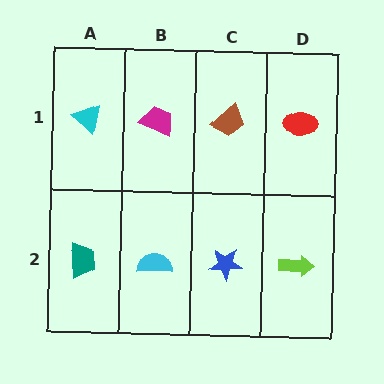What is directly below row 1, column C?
A blue star.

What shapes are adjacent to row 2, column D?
A red ellipse (row 1, column D), a blue star (row 2, column C).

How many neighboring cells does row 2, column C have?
3.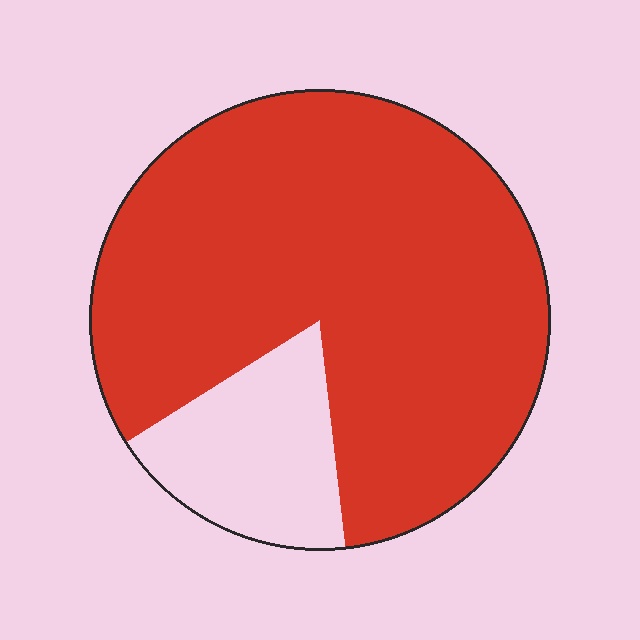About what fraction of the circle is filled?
About five sixths (5/6).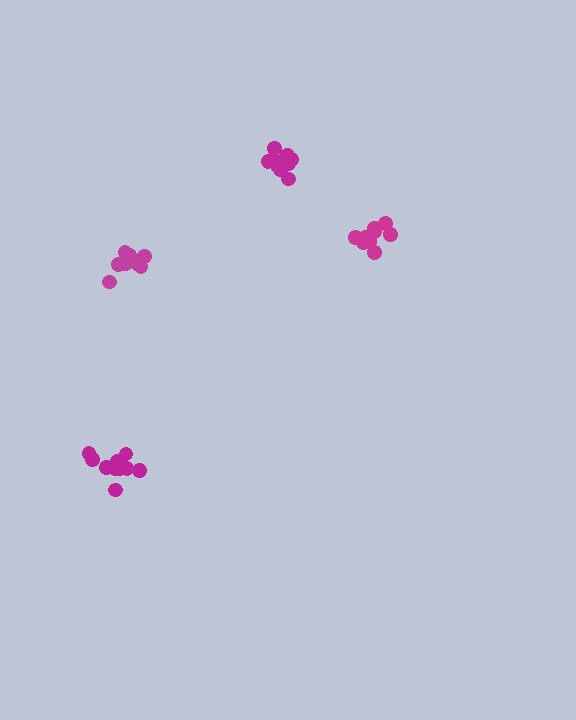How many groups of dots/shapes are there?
There are 4 groups.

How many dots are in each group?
Group 1: 9 dots, Group 2: 10 dots, Group 3: 8 dots, Group 4: 11 dots (38 total).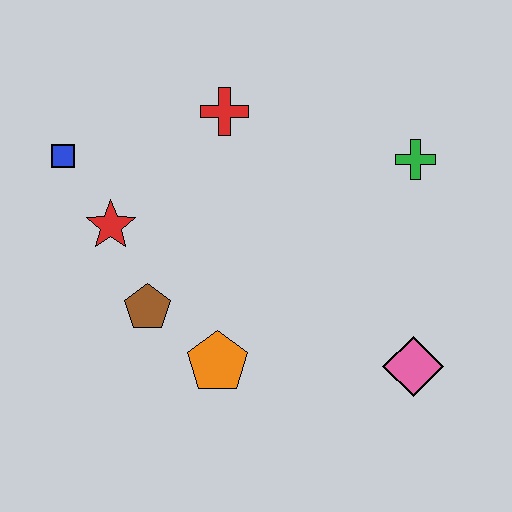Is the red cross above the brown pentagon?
Yes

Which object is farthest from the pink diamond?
The blue square is farthest from the pink diamond.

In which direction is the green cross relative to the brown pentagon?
The green cross is to the right of the brown pentagon.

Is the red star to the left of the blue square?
No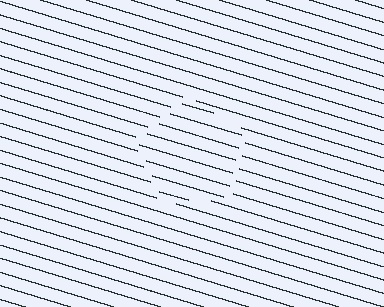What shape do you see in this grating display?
An illusory pentagon. The interior of the shape contains the same grating, shifted by half a period — the contour is defined by the phase discontinuity where line-ends from the inner and outer gratings abut.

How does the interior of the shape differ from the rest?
The interior of the shape contains the same grating, shifted by half a period — the contour is defined by the phase discontinuity where line-ends from the inner and outer gratings abut.